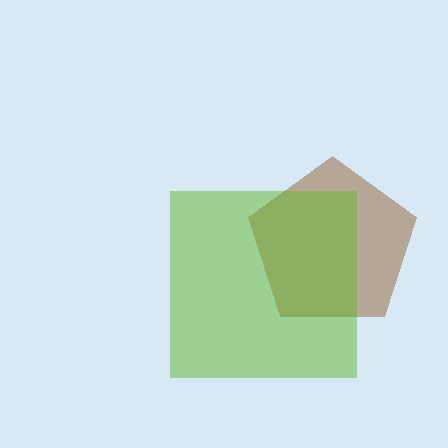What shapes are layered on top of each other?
The layered shapes are: a brown pentagon, a lime square.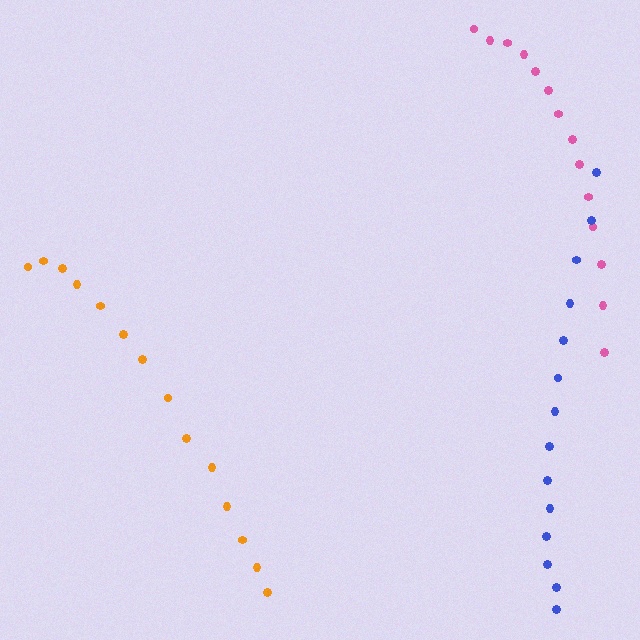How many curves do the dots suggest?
There are 3 distinct paths.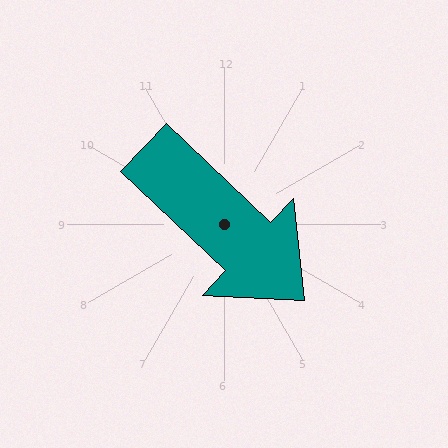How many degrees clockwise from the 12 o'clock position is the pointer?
Approximately 134 degrees.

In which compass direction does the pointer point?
Southeast.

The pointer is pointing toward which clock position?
Roughly 4 o'clock.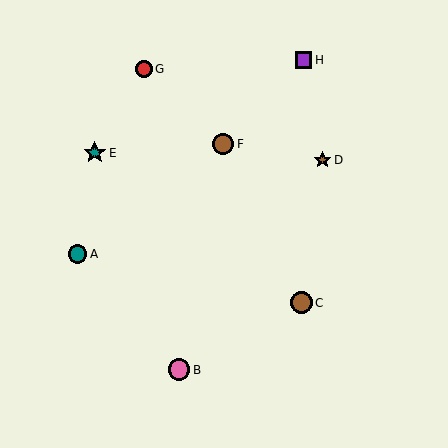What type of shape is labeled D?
Shape D is a brown star.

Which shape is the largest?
The teal star (labeled E) is the largest.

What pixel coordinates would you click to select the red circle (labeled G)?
Click at (144, 69) to select the red circle G.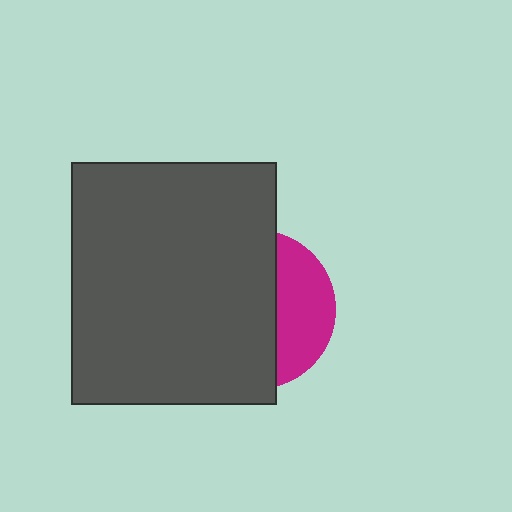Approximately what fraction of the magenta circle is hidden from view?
Roughly 67% of the magenta circle is hidden behind the dark gray rectangle.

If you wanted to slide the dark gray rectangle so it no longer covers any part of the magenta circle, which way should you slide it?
Slide it left — that is the most direct way to separate the two shapes.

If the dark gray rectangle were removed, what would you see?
You would see the complete magenta circle.